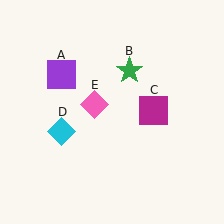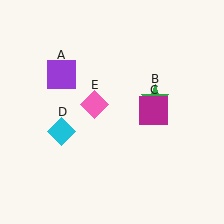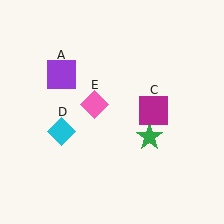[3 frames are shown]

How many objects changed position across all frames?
1 object changed position: green star (object B).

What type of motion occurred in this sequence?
The green star (object B) rotated clockwise around the center of the scene.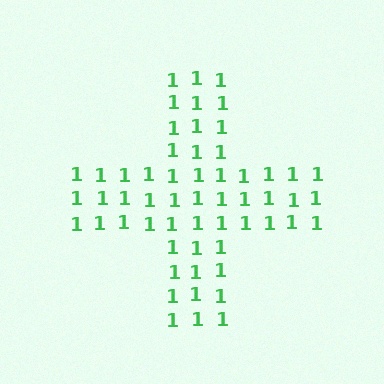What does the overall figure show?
The overall figure shows a cross.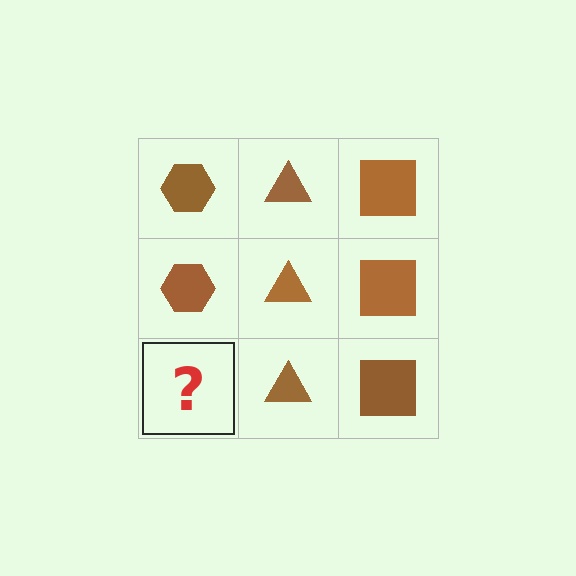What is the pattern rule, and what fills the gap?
The rule is that each column has a consistent shape. The gap should be filled with a brown hexagon.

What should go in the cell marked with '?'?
The missing cell should contain a brown hexagon.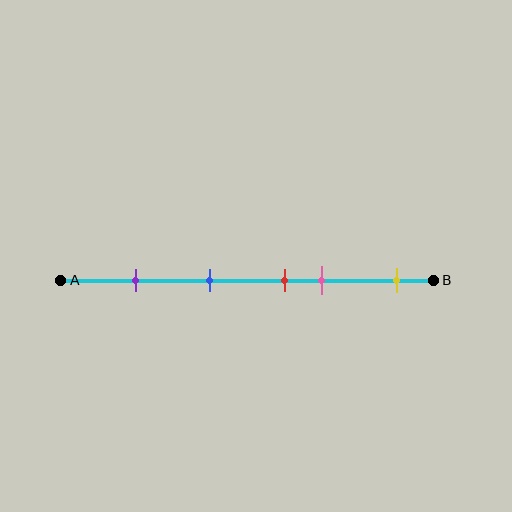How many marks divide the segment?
There are 5 marks dividing the segment.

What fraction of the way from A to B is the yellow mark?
The yellow mark is approximately 90% (0.9) of the way from A to B.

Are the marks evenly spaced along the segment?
No, the marks are not evenly spaced.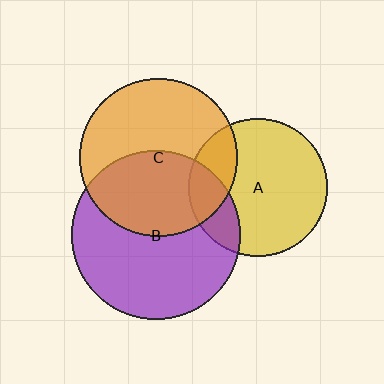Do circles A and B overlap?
Yes.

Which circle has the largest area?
Circle B (purple).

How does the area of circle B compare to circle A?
Approximately 1.5 times.